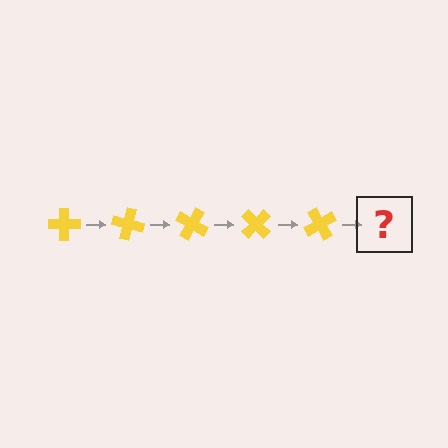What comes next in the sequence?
The next element should be a yellow cross rotated 75 degrees.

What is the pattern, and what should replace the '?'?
The pattern is that the cross rotates 15 degrees each step. The '?' should be a yellow cross rotated 75 degrees.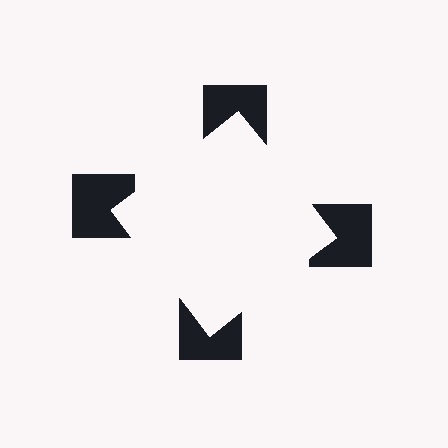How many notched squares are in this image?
There are 4 — one at each vertex of the illusory square.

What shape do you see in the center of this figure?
An illusory square — its edges are inferred from the aligned wedge cuts in the notched squares, not physically drawn.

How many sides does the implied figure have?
4 sides.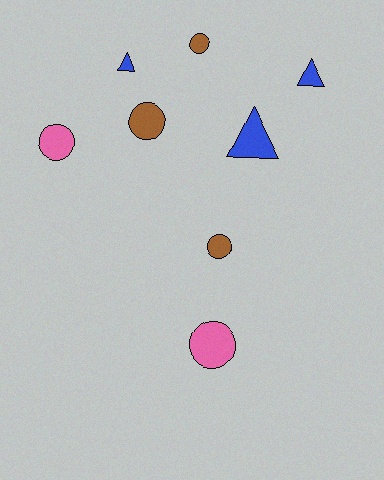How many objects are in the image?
There are 8 objects.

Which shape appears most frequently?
Circle, with 5 objects.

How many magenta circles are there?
There are no magenta circles.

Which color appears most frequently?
Blue, with 3 objects.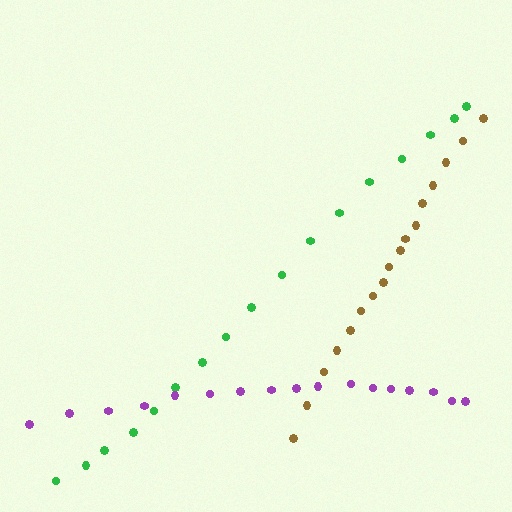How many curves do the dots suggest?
There are 3 distinct paths.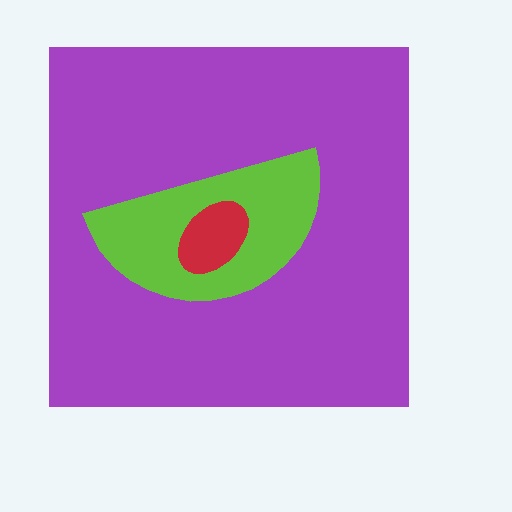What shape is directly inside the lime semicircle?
The red ellipse.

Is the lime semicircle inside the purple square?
Yes.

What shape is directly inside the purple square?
The lime semicircle.